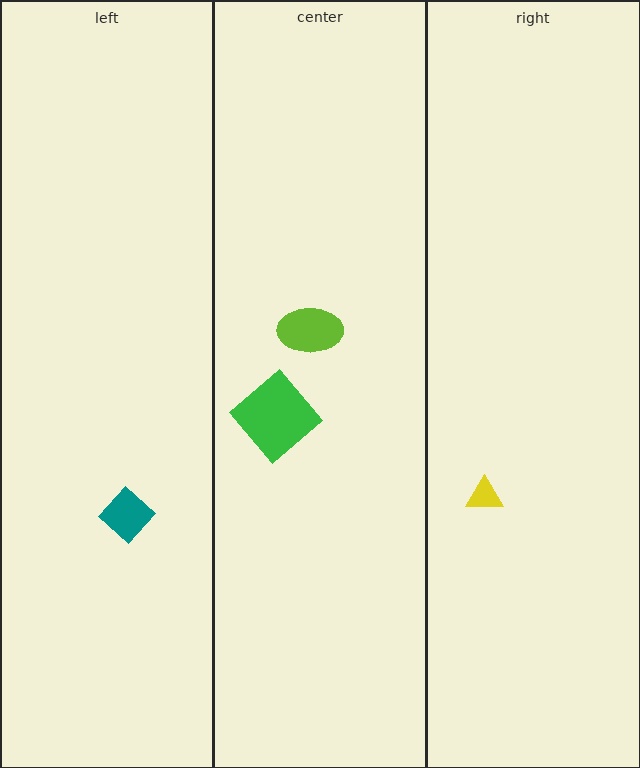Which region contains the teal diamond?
The left region.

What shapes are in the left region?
The teal diamond.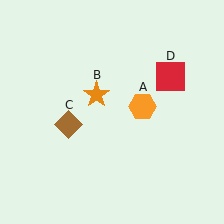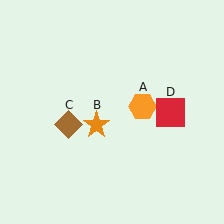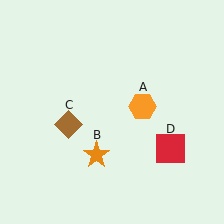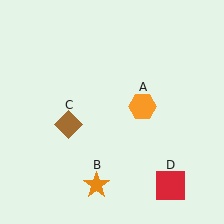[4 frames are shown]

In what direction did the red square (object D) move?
The red square (object D) moved down.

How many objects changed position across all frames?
2 objects changed position: orange star (object B), red square (object D).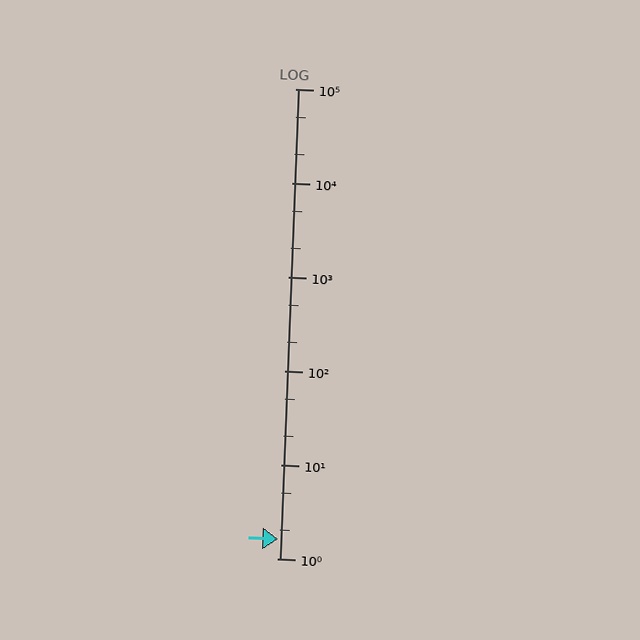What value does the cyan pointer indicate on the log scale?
The pointer indicates approximately 1.6.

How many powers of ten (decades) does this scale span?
The scale spans 5 decades, from 1 to 100000.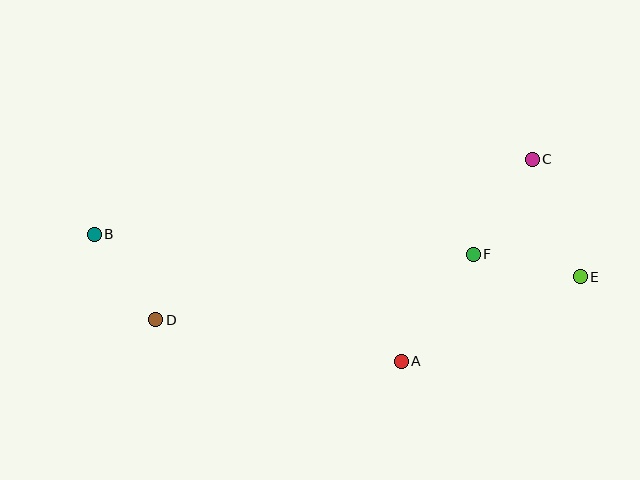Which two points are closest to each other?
Points B and D are closest to each other.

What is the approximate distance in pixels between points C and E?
The distance between C and E is approximately 127 pixels.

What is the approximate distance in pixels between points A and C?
The distance between A and C is approximately 241 pixels.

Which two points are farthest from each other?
Points B and E are farthest from each other.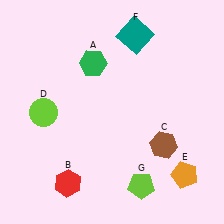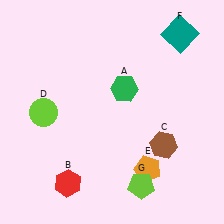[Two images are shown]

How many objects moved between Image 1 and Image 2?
3 objects moved between the two images.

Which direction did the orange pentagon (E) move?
The orange pentagon (E) moved left.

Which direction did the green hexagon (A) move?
The green hexagon (A) moved right.